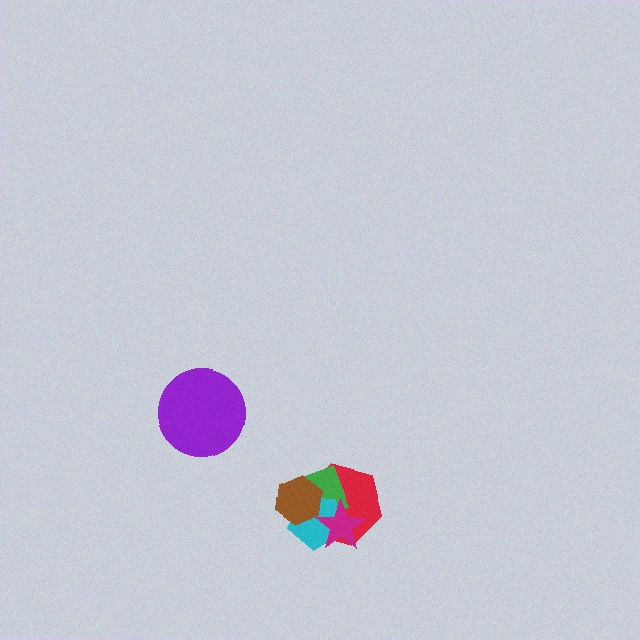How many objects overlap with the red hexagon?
4 objects overlap with the red hexagon.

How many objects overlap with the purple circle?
0 objects overlap with the purple circle.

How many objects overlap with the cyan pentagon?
4 objects overlap with the cyan pentagon.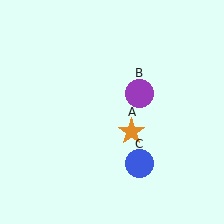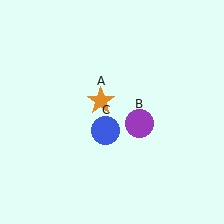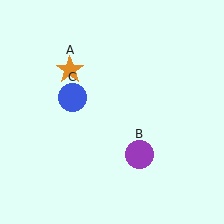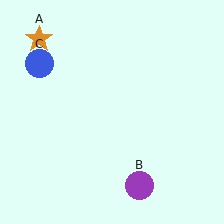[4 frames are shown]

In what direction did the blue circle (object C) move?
The blue circle (object C) moved up and to the left.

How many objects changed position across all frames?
3 objects changed position: orange star (object A), purple circle (object B), blue circle (object C).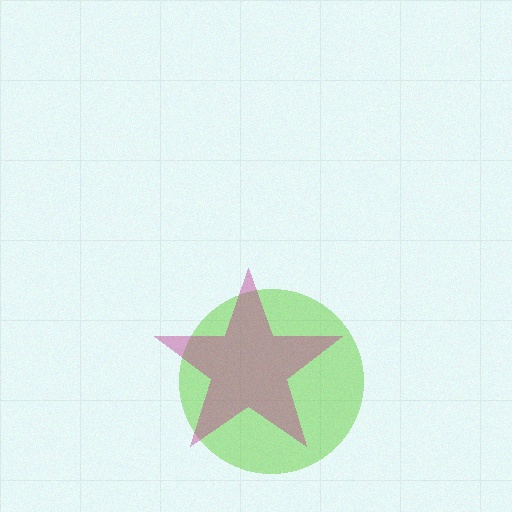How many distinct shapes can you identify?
There are 2 distinct shapes: a lime circle, a magenta star.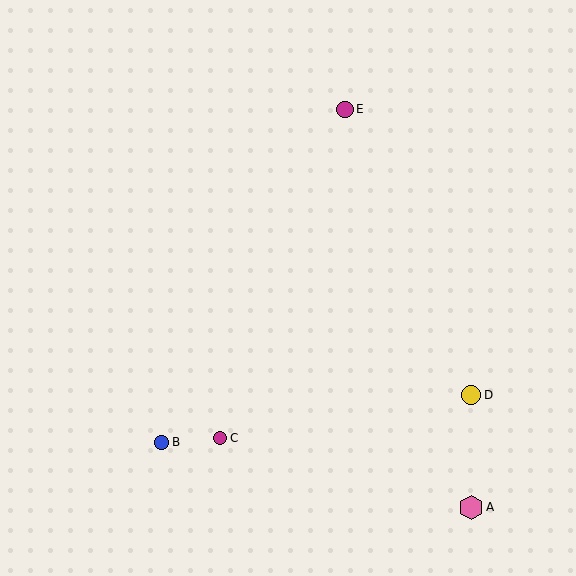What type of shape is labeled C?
Shape C is a magenta circle.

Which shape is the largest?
The pink hexagon (labeled A) is the largest.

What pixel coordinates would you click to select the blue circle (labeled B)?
Click at (162, 442) to select the blue circle B.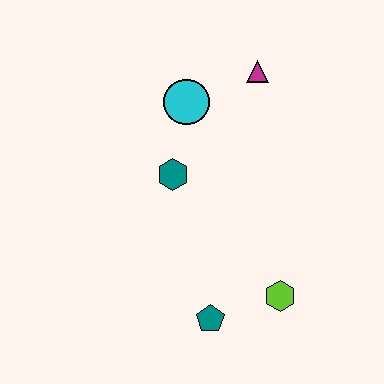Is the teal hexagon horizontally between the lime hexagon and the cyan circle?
No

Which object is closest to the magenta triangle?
The cyan circle is closest to the magenta triangle.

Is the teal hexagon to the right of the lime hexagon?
No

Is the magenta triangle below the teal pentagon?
No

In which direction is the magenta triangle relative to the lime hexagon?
The magenta triangle is above the lime hexagon.